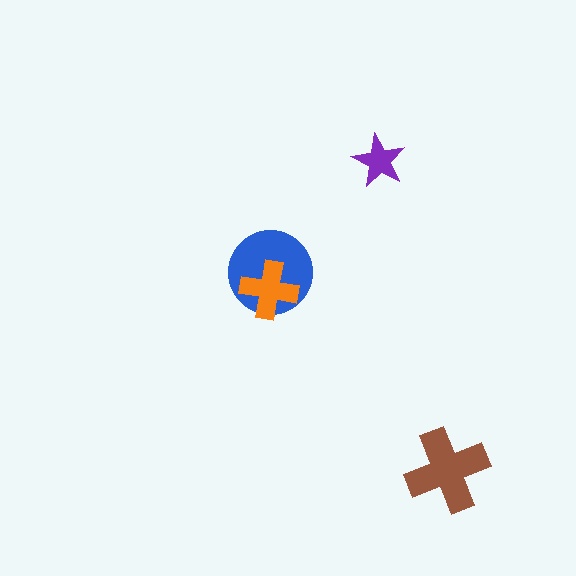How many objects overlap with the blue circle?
1 object overlaps with the blue circle.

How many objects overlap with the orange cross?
1 object overlaps with the orange cross.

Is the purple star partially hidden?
No, no other shape covers it.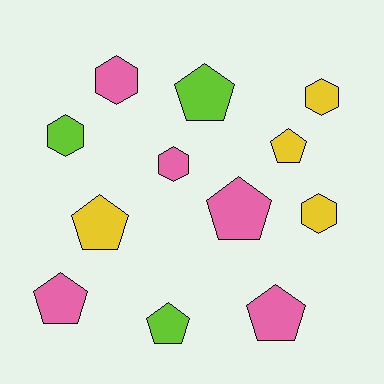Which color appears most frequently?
Pink, with 5 objects.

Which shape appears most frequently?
Pentagon, with 7 objects.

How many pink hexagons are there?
There are 2 pink hexagons.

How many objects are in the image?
There are 12 objects.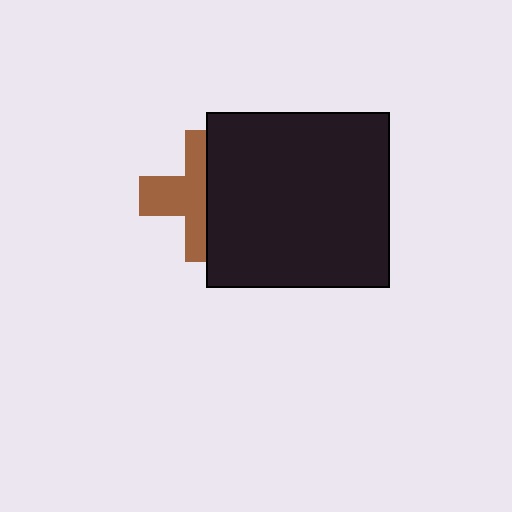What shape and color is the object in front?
The object in front is a black rectangle.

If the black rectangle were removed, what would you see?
You would see the complete brown cross.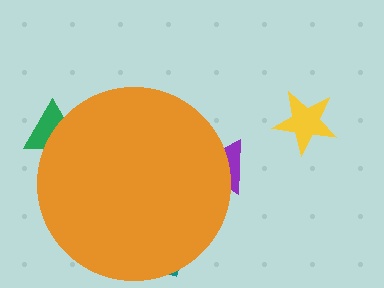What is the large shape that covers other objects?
An orange circle.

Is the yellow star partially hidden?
No, the yellow star is fully visible.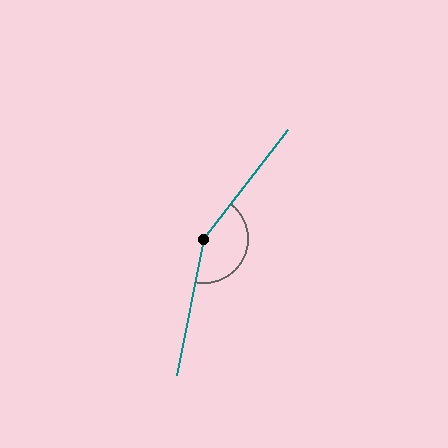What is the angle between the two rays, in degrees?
Approximately 154 degrees.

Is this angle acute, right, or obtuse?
It is obtuse.